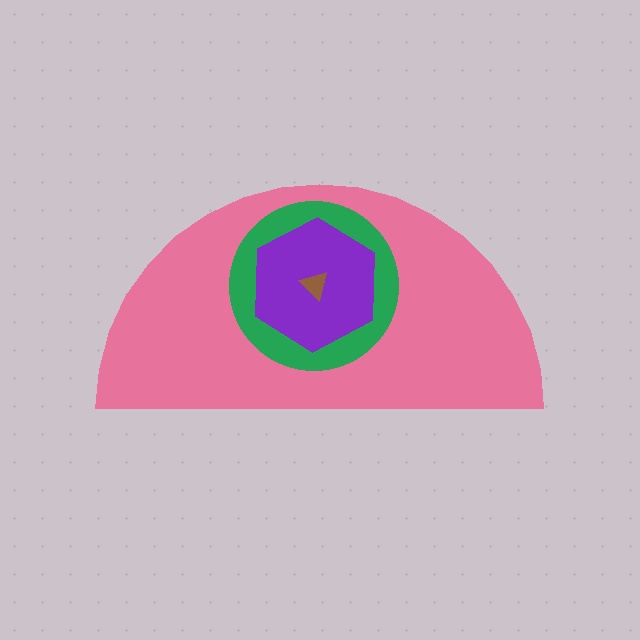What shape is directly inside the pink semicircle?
The green circle.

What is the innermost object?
The brown triangle.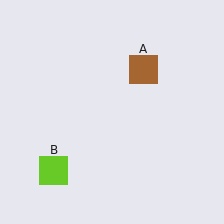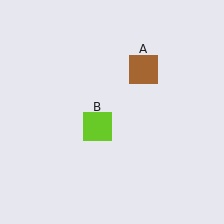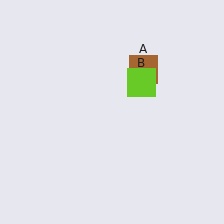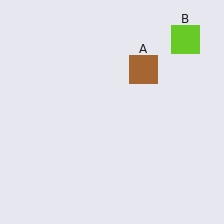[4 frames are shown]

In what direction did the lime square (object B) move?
The lime square (object B) moved up and to the right.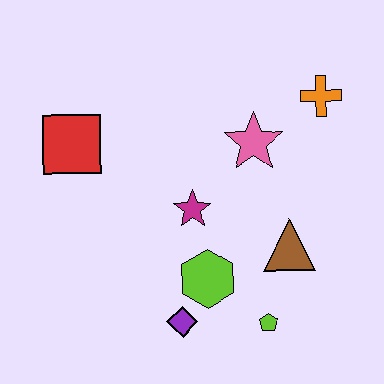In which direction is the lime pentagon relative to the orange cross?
The lime pentagon is below the orange cross.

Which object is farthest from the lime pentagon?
The red square is farthest from the lime pentagon.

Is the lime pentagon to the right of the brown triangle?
No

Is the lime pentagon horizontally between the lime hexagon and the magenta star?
No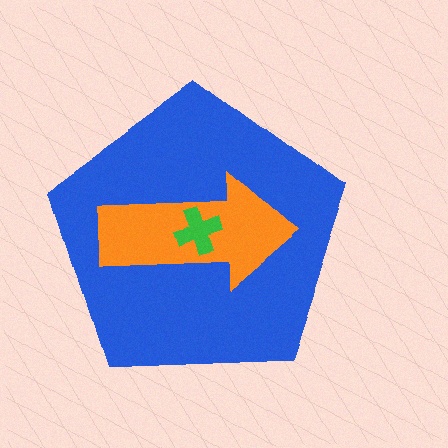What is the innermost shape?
The green cross.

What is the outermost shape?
The blue pentagon.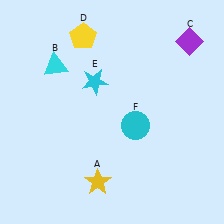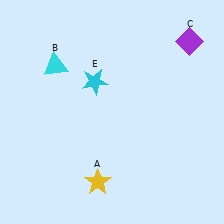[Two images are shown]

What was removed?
The cyan circle (F), the yellow pentagon (D) were removed in Image 2.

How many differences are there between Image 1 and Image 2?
There are 2 differences between the two images.